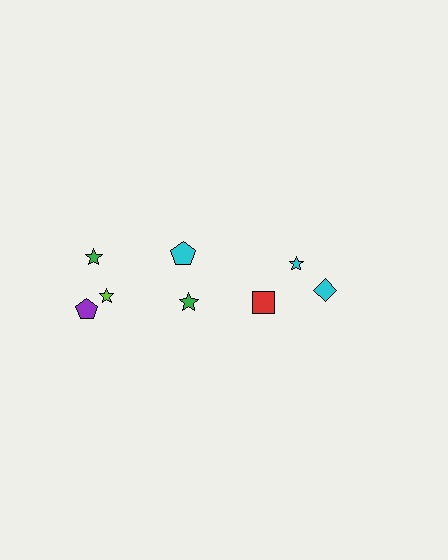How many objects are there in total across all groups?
There are 8 objects.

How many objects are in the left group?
There are 5 objects.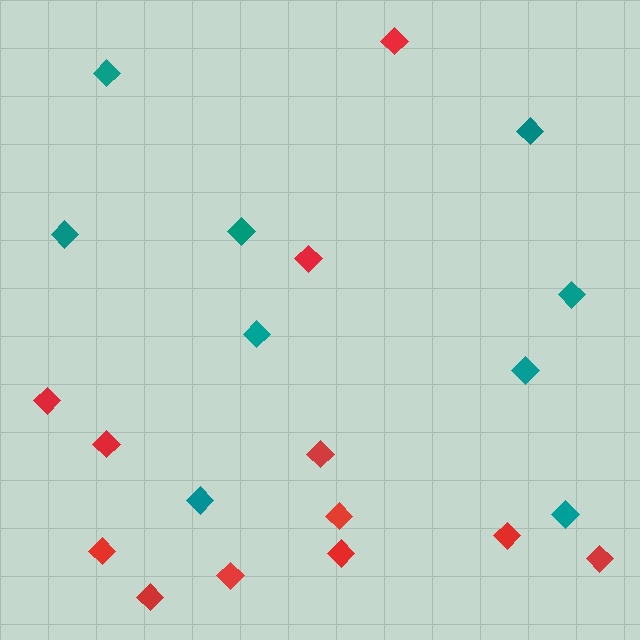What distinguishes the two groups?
There are 2 groups: one group of red diamonds (12) and one group of teal diamonds (9).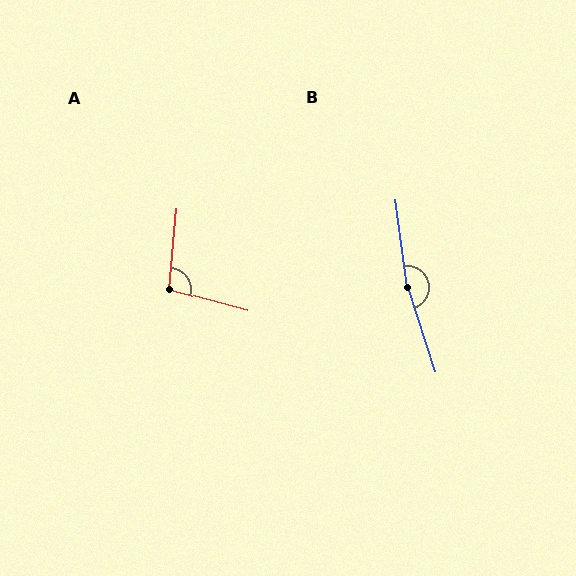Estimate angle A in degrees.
Approximately 100 degrees.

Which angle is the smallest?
A, at approximately 100 degrees.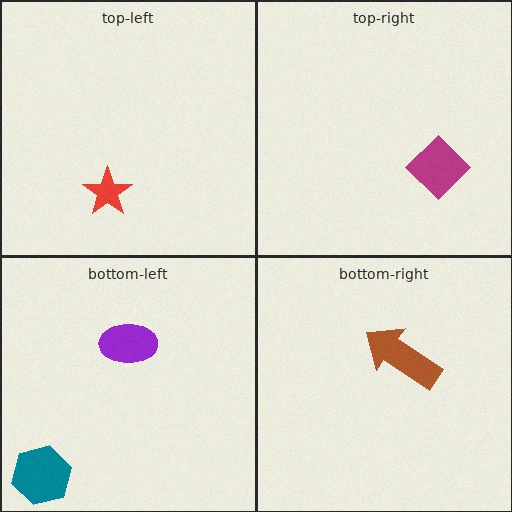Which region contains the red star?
The top-left region.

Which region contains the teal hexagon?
The bottom-left region.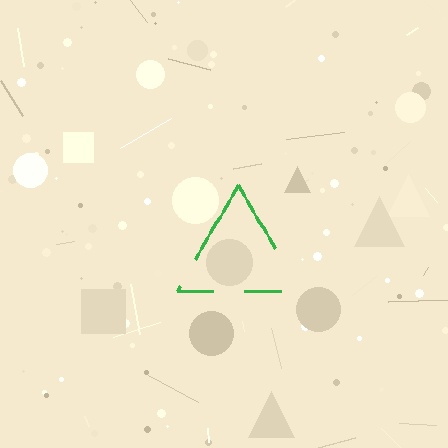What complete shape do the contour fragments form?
The contour fragments form a triangle.